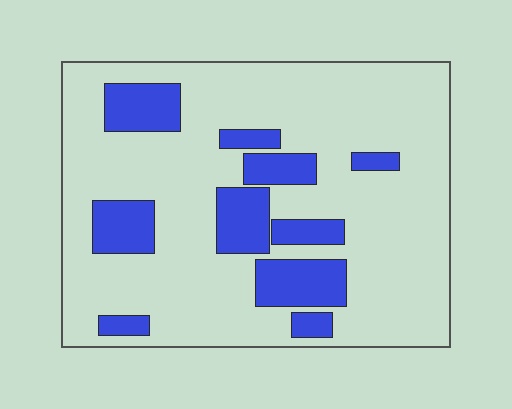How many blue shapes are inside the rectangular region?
10.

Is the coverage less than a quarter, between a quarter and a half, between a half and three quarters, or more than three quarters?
Less than a quarter.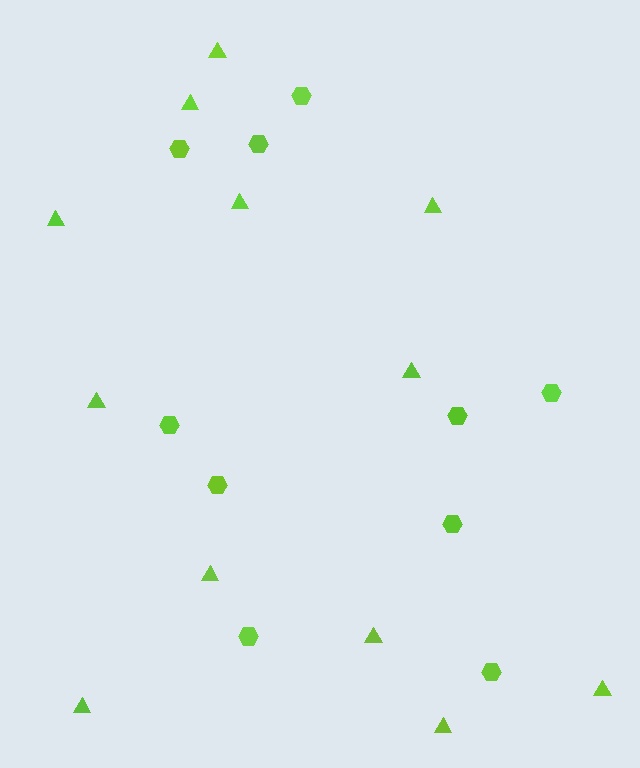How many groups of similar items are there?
There are 2 groups: one group of triangles (12) and one group of hexagons (10).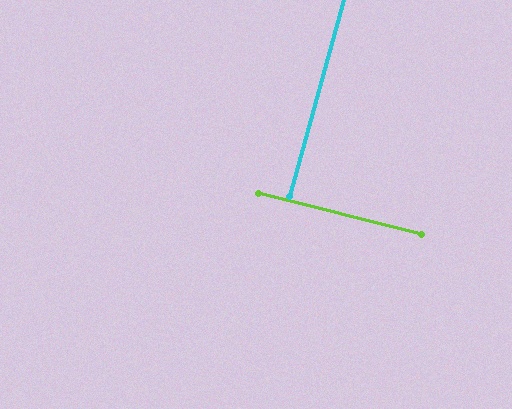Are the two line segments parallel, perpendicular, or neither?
Perpendicular — they meet at approximately 89°.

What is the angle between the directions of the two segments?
Approximately 89 degrees.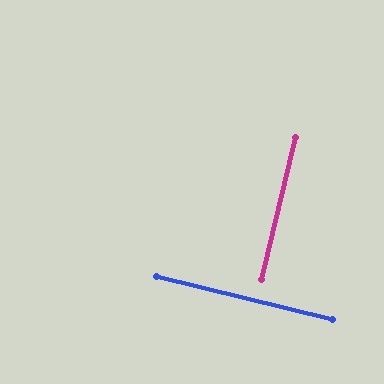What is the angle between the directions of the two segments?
Approximately 90 degrees.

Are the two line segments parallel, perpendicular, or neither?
Perpendicular — they meet at approximately 90°.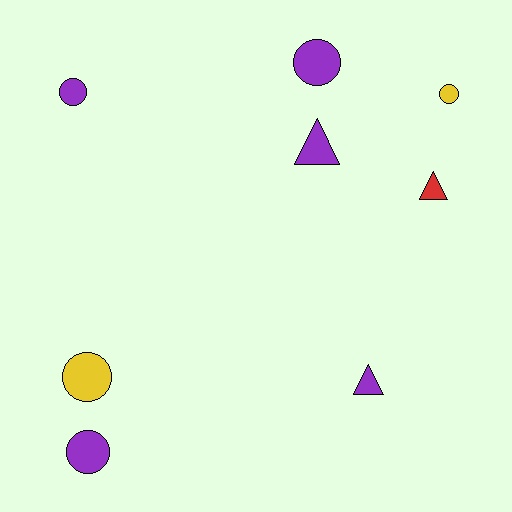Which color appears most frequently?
Purple, with 5 objects.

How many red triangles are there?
There is 1 red triangle.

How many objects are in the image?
There are 8 objects.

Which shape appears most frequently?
Circle, with 5 objects.